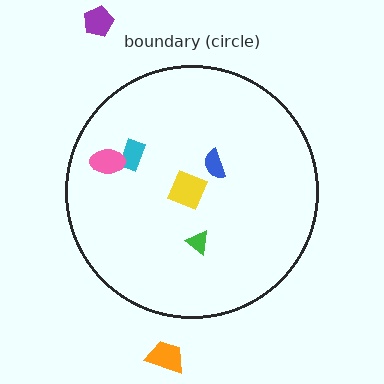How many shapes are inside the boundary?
5 inside, 2 outside.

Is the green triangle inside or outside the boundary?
Inside.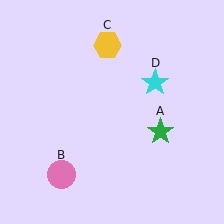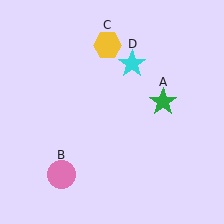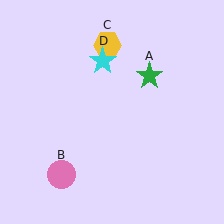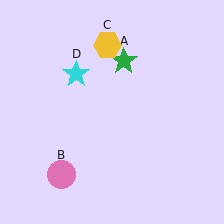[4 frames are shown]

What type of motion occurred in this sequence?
The green star (object A), cyan star (object D) rotated counterclockwise around the center of the scene.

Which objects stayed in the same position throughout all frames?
Pink circle (object B) and yellow hexagon (object C) remained stationary.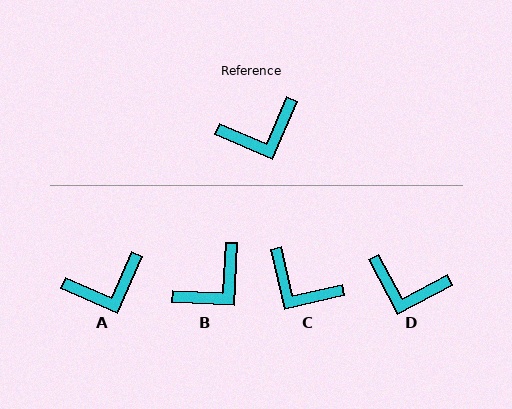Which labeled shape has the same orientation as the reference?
A.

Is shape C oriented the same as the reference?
No, it is off by about 54 degrees.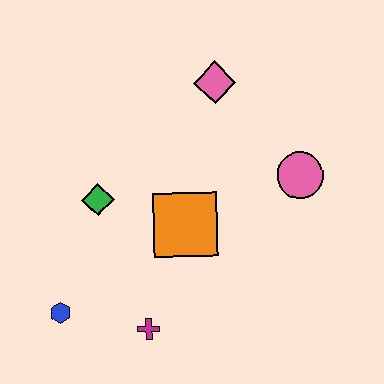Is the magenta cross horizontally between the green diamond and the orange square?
Yes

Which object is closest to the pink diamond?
The pink circle is closest to the pink diamond.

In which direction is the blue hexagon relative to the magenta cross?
The blue hexagon is to the left of the magenta cross.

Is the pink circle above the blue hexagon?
Yes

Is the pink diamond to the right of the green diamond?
Yes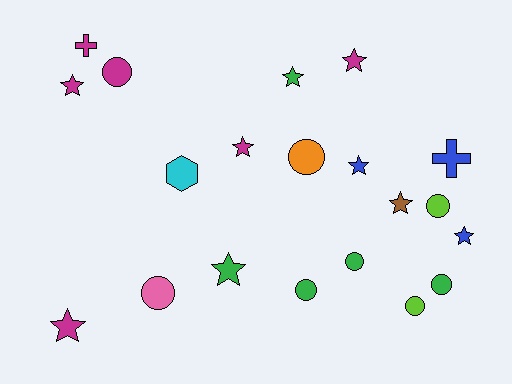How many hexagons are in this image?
There is 1 hexagon.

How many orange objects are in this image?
There is 1 orange object.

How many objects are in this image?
There are 20 objects.